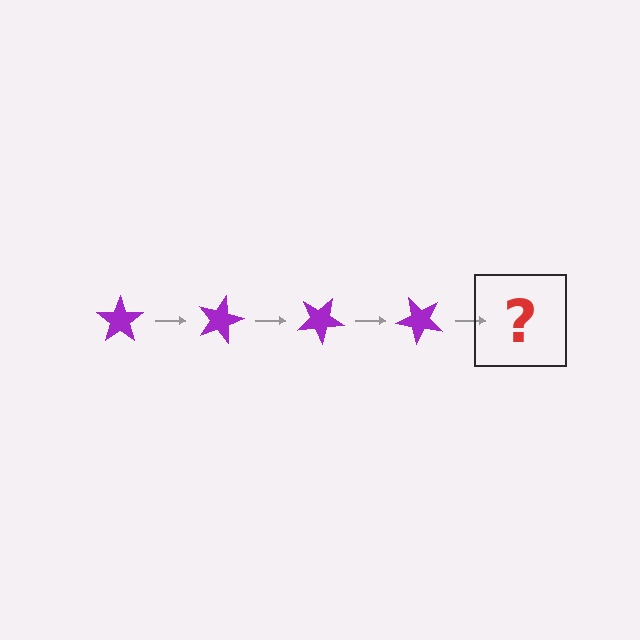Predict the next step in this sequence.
The next step is a purple star rotated 60 degrees.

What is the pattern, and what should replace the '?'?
The pattern is that the star rotates 15 degrees each step. The '?' should be a purple star rotated 60 degrees.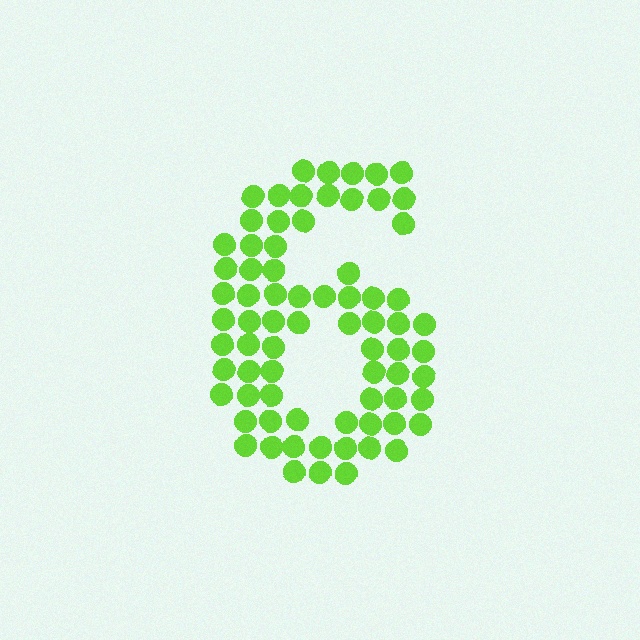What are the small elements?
The small elements are circles.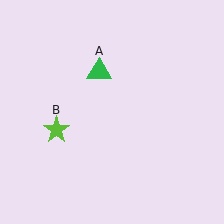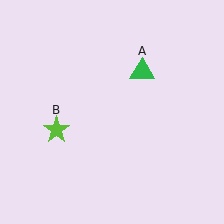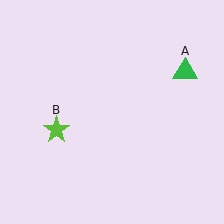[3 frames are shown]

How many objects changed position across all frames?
1 object changed position: green triangle (object A).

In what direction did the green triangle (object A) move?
The green triangle (object A) moved right.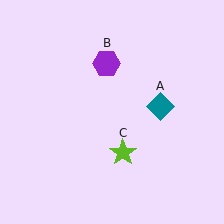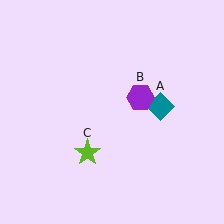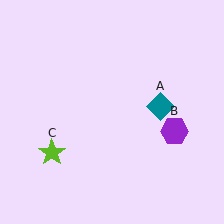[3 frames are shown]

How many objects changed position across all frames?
2 objects changed position: purple hexagon (object B), lime star (object C).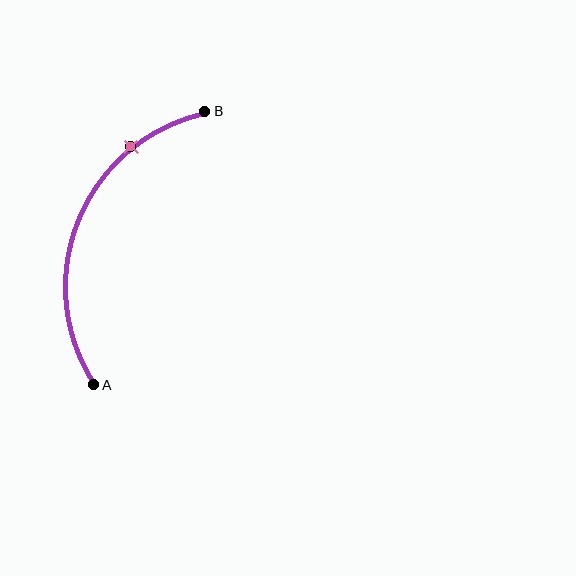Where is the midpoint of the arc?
The arc midpoint is the point on the curve farthest from the straight line joining A and B. It sits to the left of that line.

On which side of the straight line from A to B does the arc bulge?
The arc bulges to the left of the straight line connecting A and B.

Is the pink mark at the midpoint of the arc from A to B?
No. The pink mark lies on the arc but is closer to endpoint B. The arc midpoint would be at the point on the curve equidistant along the arc from both A and B.